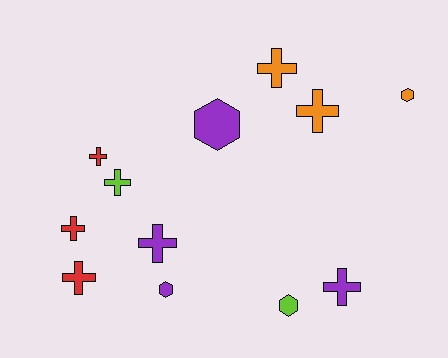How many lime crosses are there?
There is 1 lime cross.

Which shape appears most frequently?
Cross, with 8 objects.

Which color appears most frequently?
Purple, with 4 objects.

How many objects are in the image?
There are 12 objects.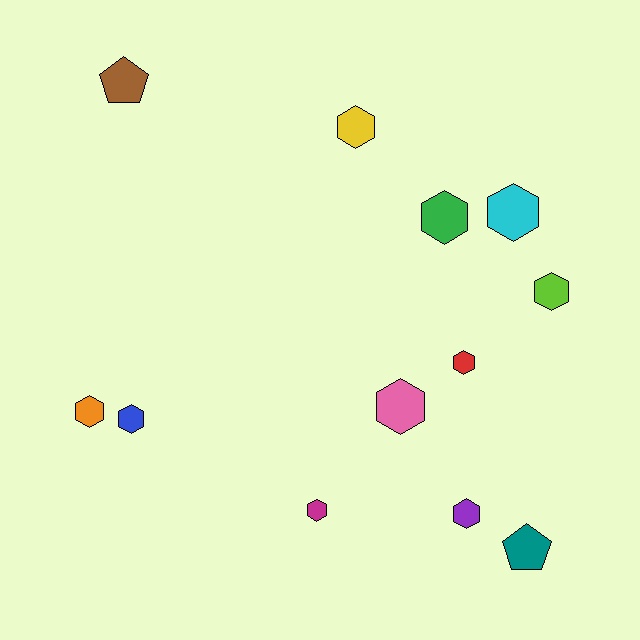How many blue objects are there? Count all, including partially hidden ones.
There is 1 blue object.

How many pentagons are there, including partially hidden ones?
There are 2 pentagons.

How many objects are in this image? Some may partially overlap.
There are 12 objects.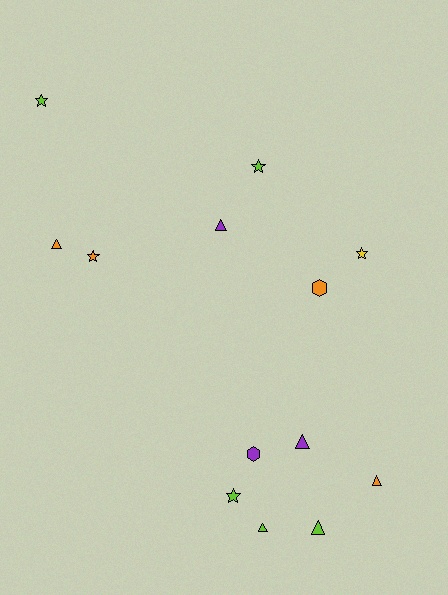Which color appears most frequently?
Lime, with 5 objects.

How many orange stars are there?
There is 1 orange star.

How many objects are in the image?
There are 13 objects.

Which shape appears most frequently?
Triangle, with 6 objects.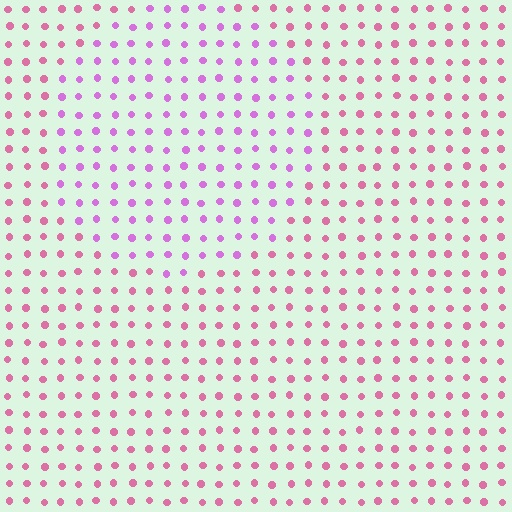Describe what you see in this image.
The image is filled with small pink elements in a uniform arrangement. A circle-shaped region is visible where the elements are tinted to a slightly different hue, forming a subtle color boundary.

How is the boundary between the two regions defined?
The boundary is defined purely by a slight shift in hue (about 34 degrees). Spacing, size, and orientation are identical on both sides.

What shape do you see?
I see a circle.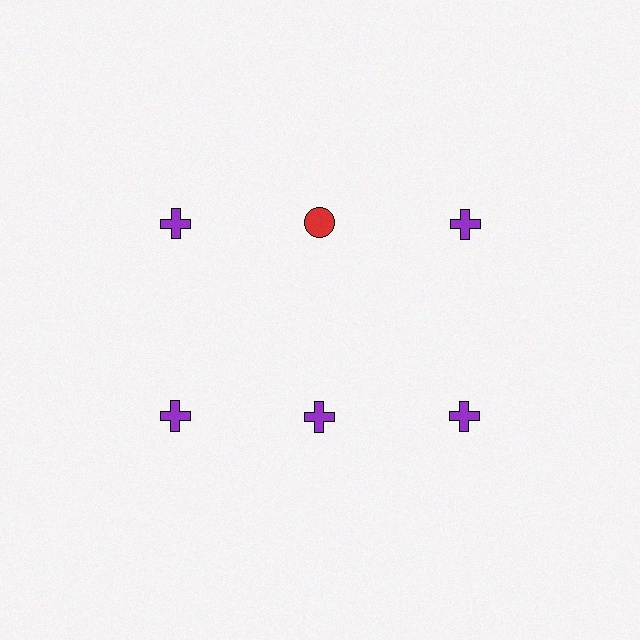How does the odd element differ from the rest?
It differs in both color (red instead of purple) and shape (circle instead of cross).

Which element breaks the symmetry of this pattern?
The red circle in the top row, second from left column breaks the symmetry. All other shapes are purple crosses.